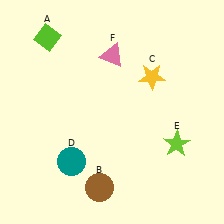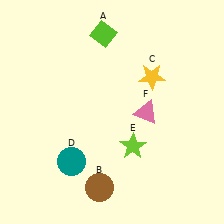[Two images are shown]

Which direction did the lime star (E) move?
The lime star (E) moved left.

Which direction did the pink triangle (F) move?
The pink triangle (F) moved down.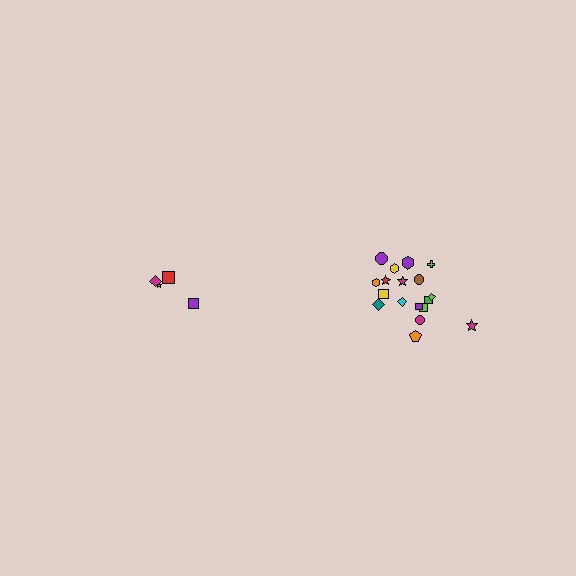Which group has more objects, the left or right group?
The right group.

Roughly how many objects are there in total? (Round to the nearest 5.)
Roughly 20 objects in total.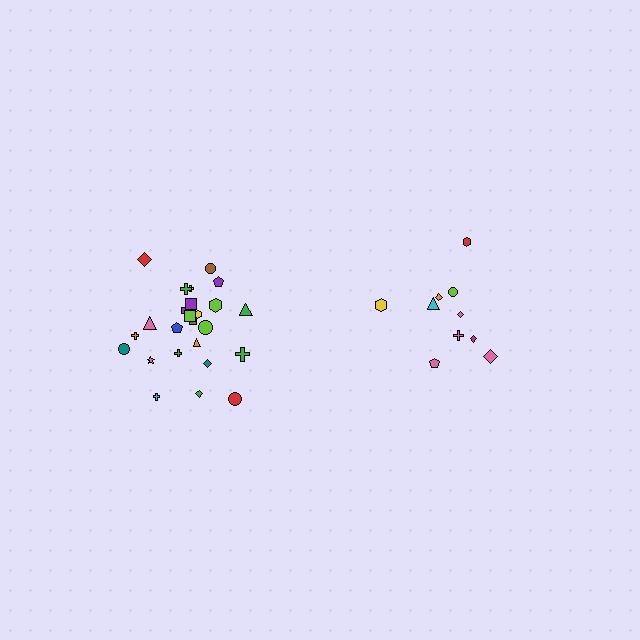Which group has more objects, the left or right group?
The left group.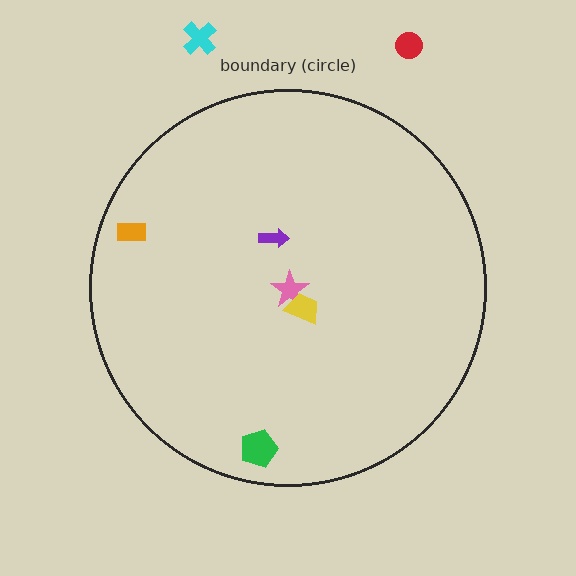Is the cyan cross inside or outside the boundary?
Outside.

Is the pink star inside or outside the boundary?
Inside.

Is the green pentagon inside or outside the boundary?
Inside.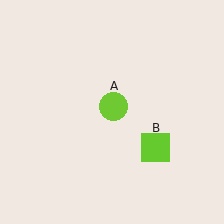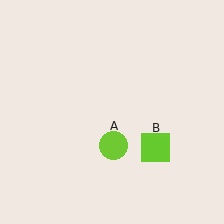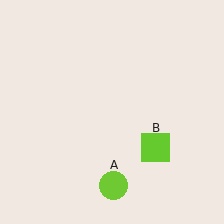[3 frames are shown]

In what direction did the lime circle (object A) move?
The lime circle (object A) moved down.